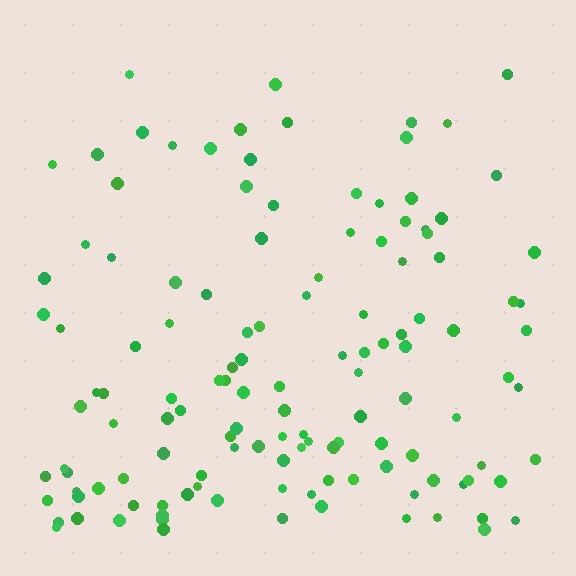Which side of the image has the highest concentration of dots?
The bottom.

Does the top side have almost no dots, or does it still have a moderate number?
Still a moderate number, just noticeably fewer than the bottom.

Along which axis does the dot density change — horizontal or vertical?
Vertical.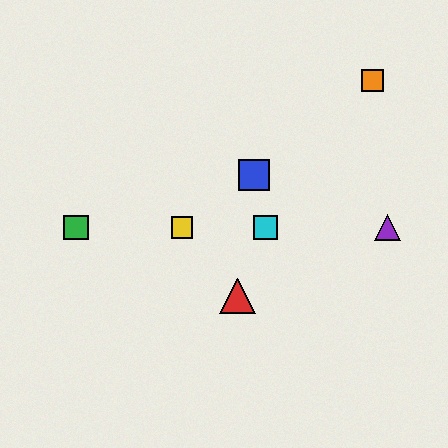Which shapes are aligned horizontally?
The green square, the yellow square, the purple triangle, the cyan square are aligned horizontally.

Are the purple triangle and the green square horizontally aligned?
Yes, both are at y≈228.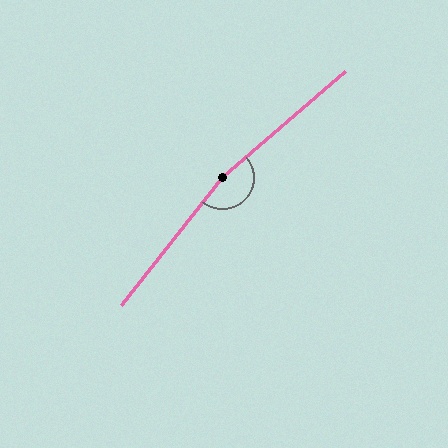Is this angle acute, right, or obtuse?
It is obtuse.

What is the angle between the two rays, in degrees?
Approximately 169 degrees.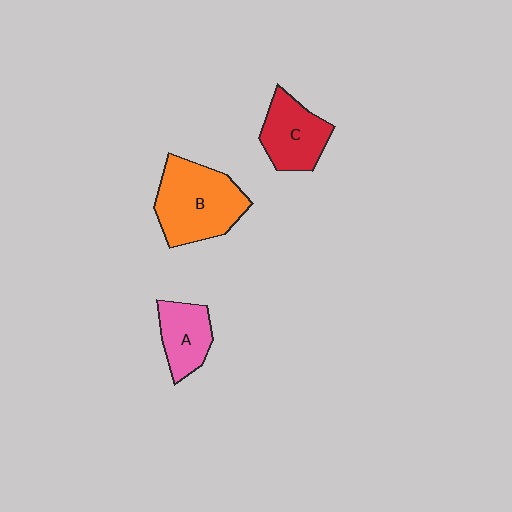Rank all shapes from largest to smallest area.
From largest to smallest: B (orange), C (red), A (pink).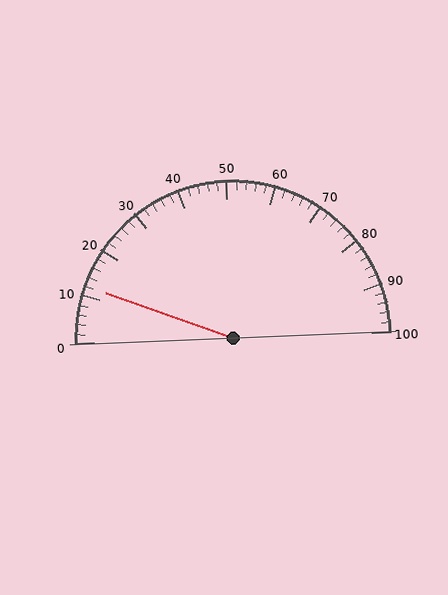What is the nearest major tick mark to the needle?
The nearest major tick mark is 10.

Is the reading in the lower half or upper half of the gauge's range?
The reading is in the lower half of the range (0 to 100).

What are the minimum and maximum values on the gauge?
The gauge ranges from 0 to 100.